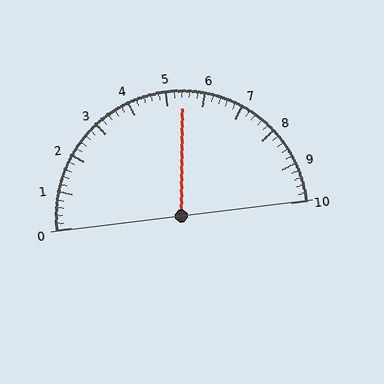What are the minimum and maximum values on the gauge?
The gauge ranges from 0 to 10.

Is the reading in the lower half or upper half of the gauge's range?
The reading is in the upper half of the range (0 to 10).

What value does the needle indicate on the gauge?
The needle indicates approximately 5.4.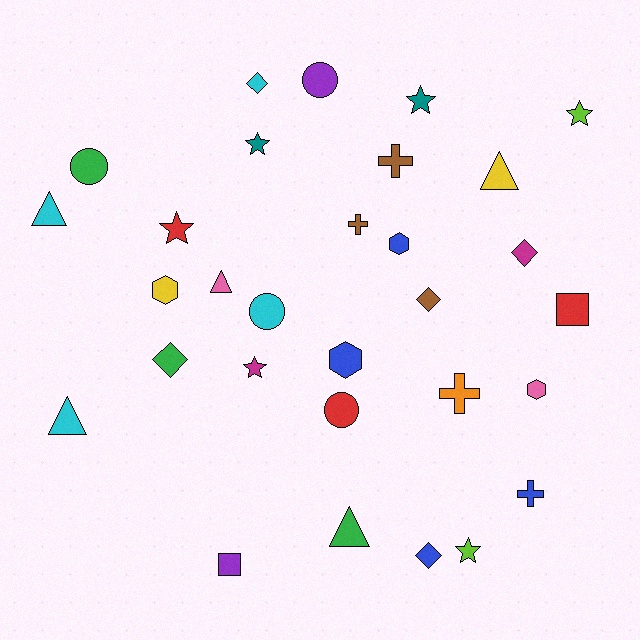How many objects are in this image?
There are 30 objects.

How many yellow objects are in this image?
There are 2 yellow objects.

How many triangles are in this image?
There are 5 triangles.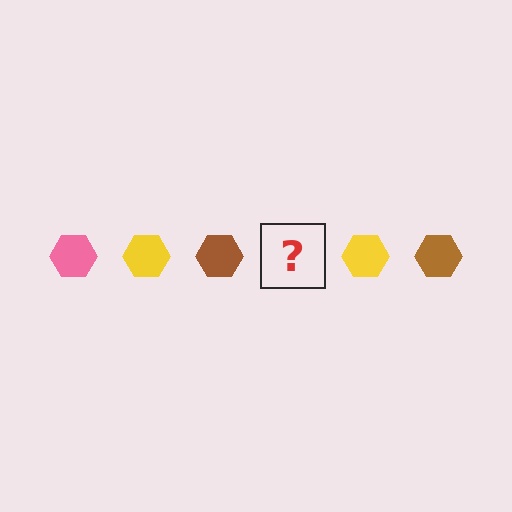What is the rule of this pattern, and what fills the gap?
The rule is that the pattern cycles through pink, yellow, brown hexagons. The gap should be filled with a pink hexagon.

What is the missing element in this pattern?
The missing element is a pink hexagon.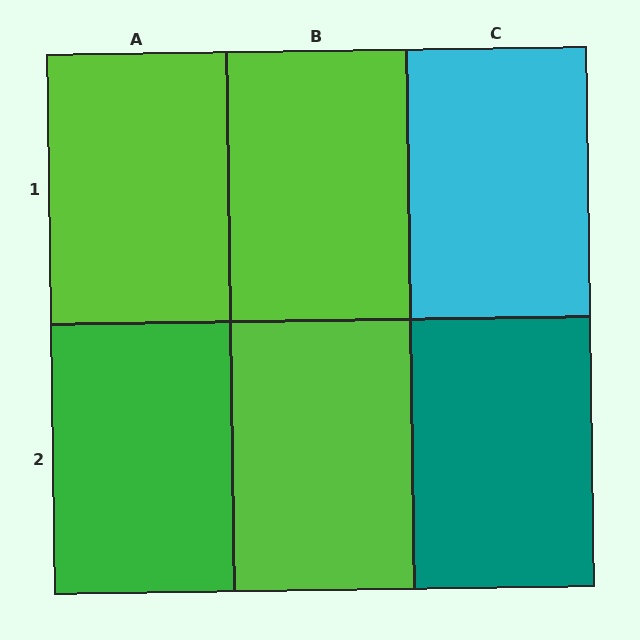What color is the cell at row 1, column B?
Lime.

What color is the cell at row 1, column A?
Lime.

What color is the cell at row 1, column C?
Cyan.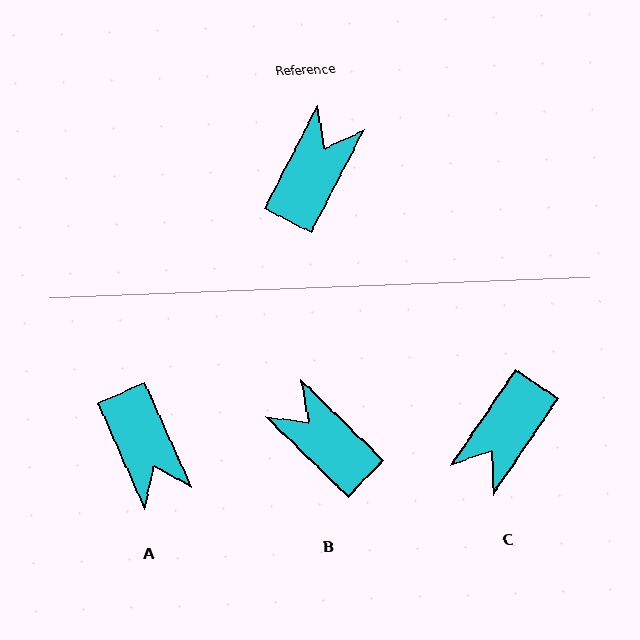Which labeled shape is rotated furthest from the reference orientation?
C, about 174 degrees away.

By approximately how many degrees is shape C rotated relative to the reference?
Approximately 174 degrees counter-clockwise.